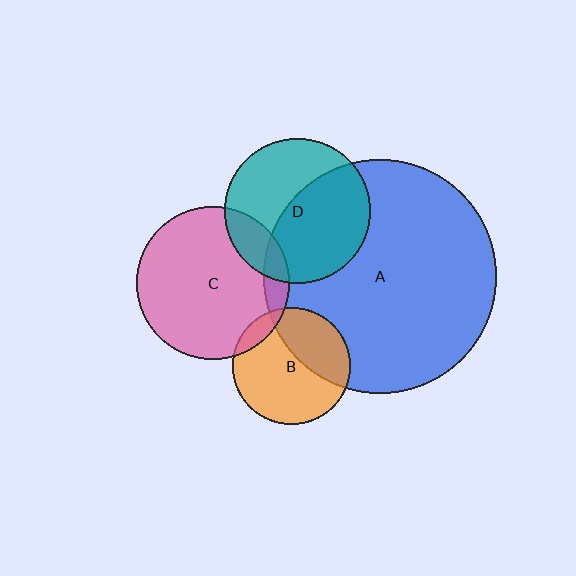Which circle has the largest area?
Circle A (blue).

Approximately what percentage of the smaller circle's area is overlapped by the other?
Approximately 15%.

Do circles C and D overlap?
Yes.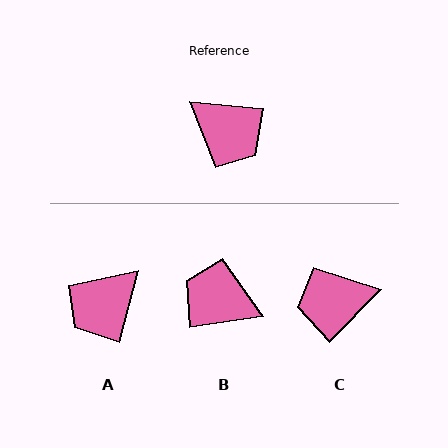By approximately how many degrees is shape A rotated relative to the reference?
Approximately 99 degrees clockwise.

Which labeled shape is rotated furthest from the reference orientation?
B, about 166 degrees away.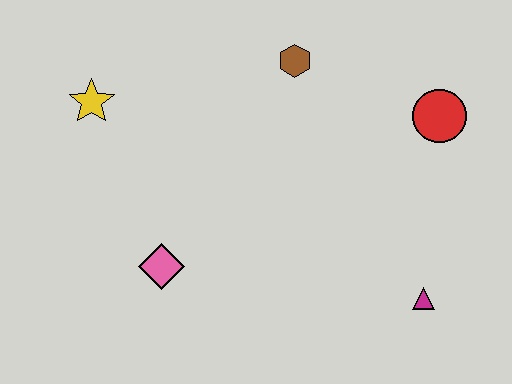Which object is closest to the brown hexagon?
The red circle is closest to the brown hexagon.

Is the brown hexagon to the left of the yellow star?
No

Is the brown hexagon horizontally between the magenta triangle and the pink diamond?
Yes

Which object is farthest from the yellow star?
The magenta triangle is farthest from the yellow star.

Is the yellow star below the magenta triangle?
No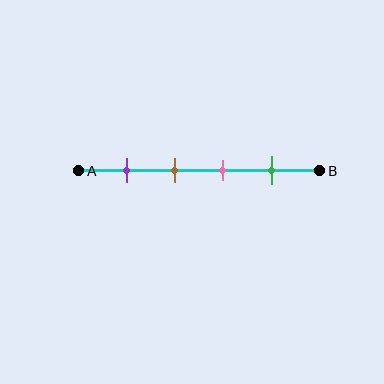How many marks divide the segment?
There are 4 marks dividing the segment.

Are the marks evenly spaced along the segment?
Yes, the marks are approximately evenly spaced.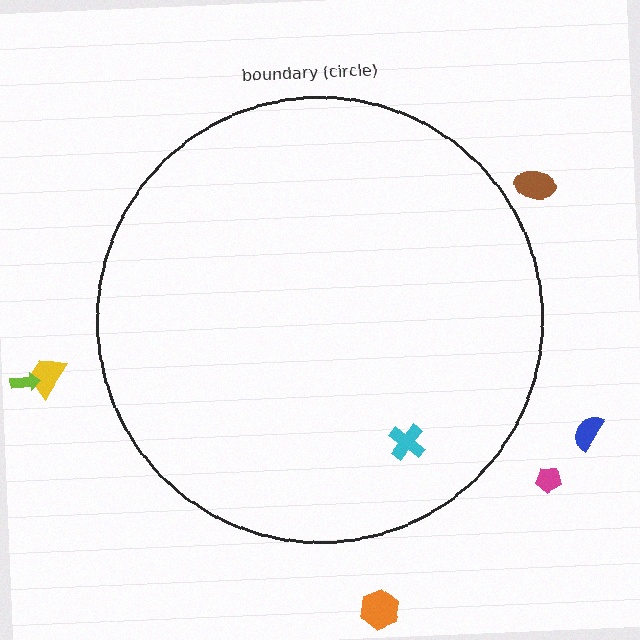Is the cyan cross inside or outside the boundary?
Inside.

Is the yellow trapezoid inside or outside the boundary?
Outside.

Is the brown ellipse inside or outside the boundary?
Outside.